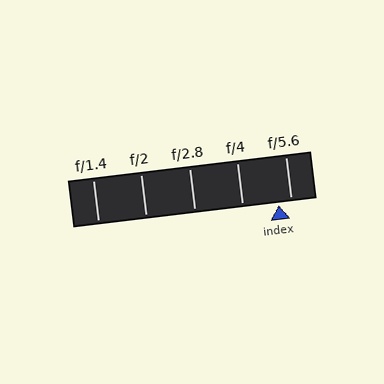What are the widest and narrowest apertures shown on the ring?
The widest aperture shown is f/1.4 and the narrowest is f/5.6.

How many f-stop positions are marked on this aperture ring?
There are 5 f-stop positions marked.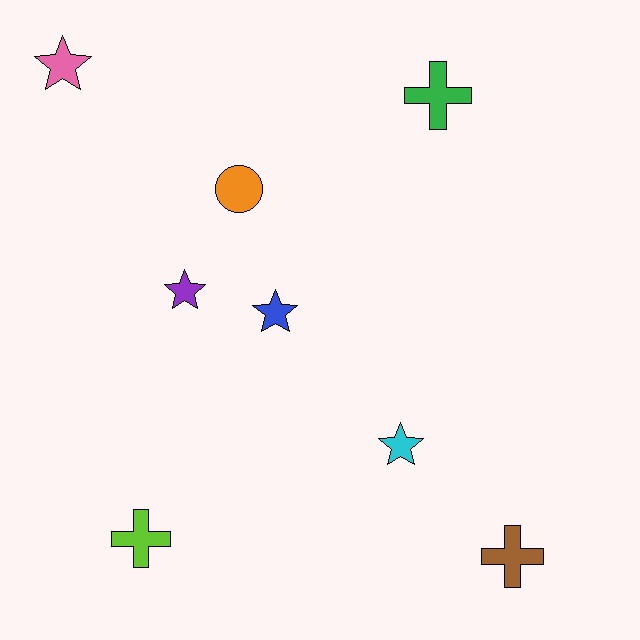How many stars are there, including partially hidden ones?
There are 4 stars.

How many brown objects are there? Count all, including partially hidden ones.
There is 1 brown object.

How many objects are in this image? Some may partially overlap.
There are 8 objects.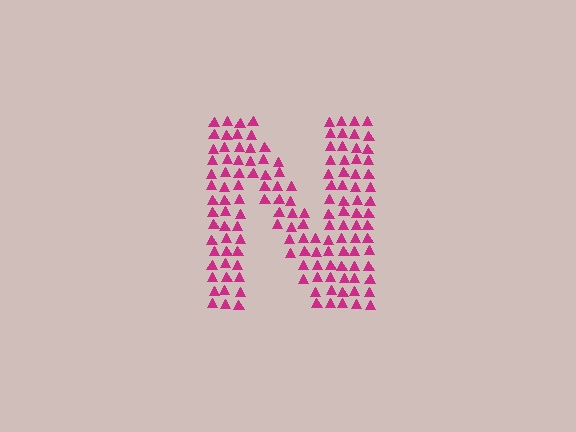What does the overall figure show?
The overall figure shows the letter N.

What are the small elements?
The small elements are triangles.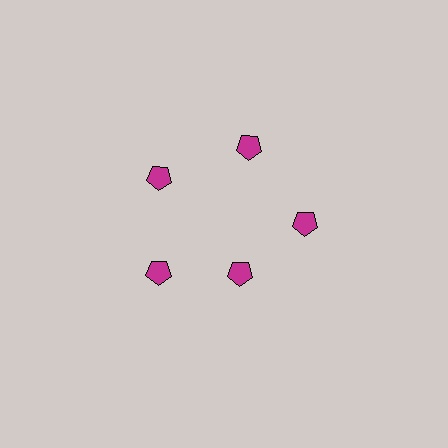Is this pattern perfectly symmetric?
No. The 5 magenta pentagons are arranged in a ring, but one element near the 5 o'clock position is pulled inward toward the center, breaking the 5-fold rotational symmetry.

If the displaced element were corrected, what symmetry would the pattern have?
It would have 5-fold rotational symmetry — the pattern would map onto itself every 72 degrees.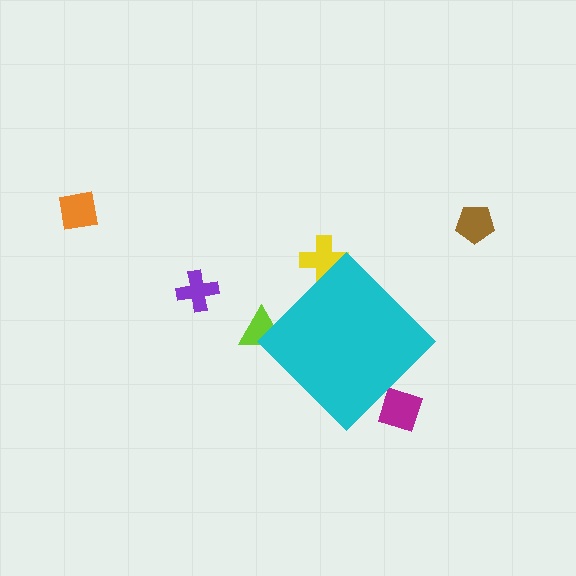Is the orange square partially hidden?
No, the orange square is fully visible.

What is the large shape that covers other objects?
A cyan diamond.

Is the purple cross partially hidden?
No, the purple cross is fully visible.